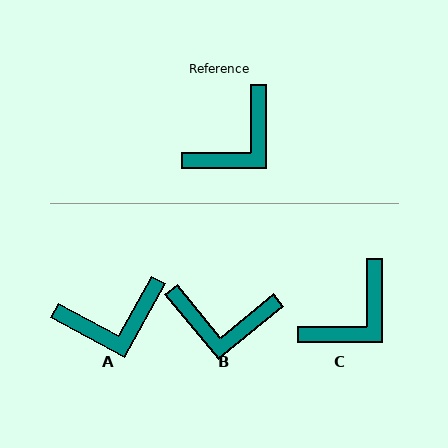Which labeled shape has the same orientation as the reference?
C.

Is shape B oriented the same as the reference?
No, it is off by about 50 degrees.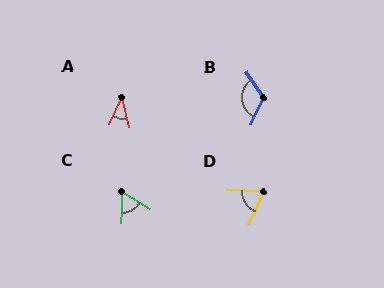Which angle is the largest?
B, at approximately 122 degrees.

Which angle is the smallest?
A, at approximately 36 degrees.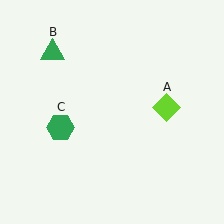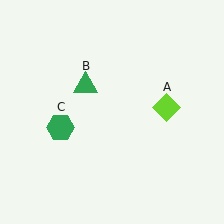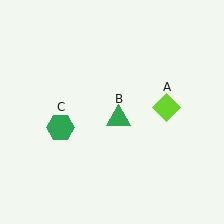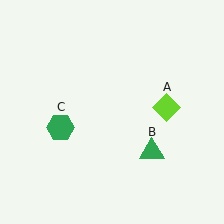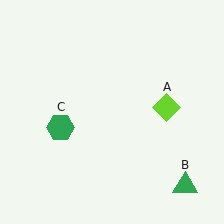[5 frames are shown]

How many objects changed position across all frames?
1 object changed position: green triangle (object B).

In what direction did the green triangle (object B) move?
The green triangle (object B) moved down and to the right.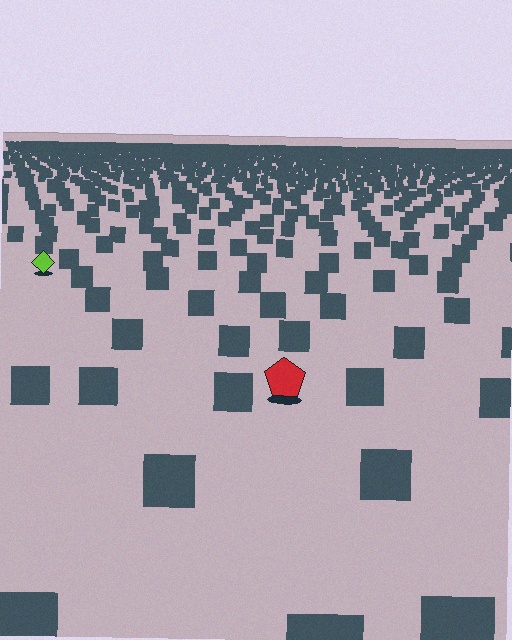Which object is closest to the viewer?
The red pentagon is closest. The texture marks near it are larger and more spread out.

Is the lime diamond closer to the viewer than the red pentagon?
No. The red pentagon is closer — you can tell from the texture gradient: the ground texture is coarser near it.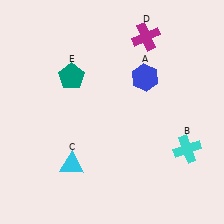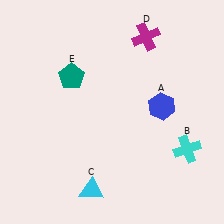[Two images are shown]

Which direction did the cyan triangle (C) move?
The cyan triangle (C) moved down.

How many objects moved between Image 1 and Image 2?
2 objects moved between the two images.